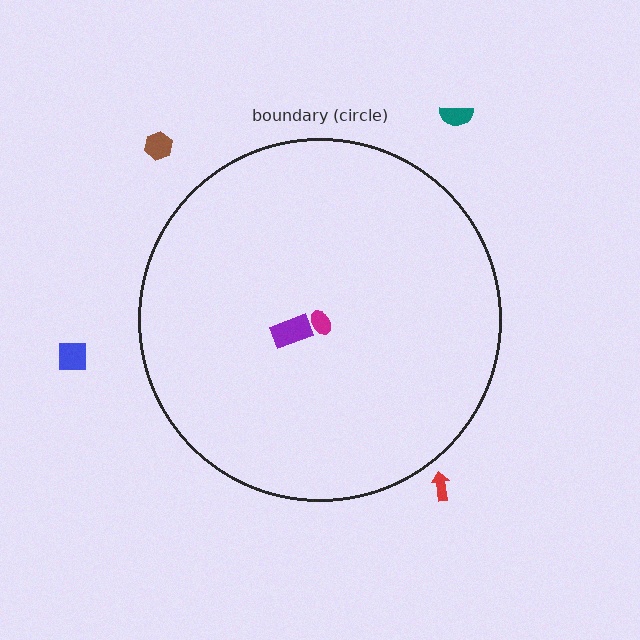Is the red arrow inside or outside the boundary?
Outside.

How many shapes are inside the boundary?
2 inside, 4 outside.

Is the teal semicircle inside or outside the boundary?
Outside.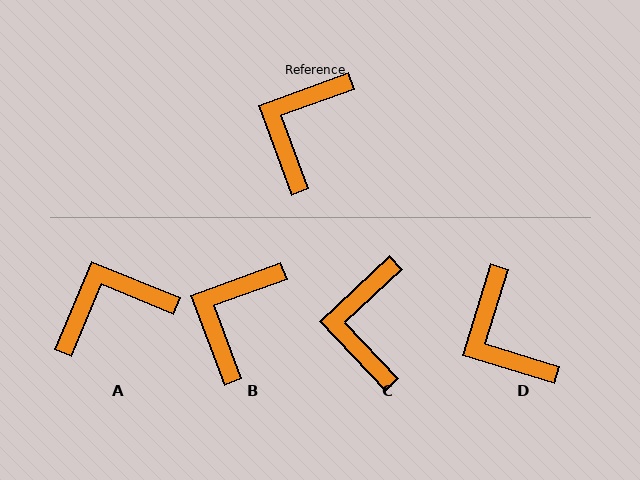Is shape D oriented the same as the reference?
No, it is off by about 53 degrees.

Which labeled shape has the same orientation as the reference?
B.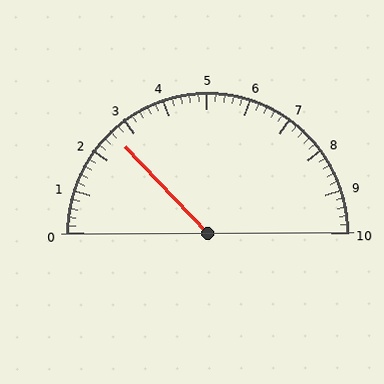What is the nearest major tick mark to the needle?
The nearest major tick mark is 3.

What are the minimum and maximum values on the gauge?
The gauge ranges from 0 to 10.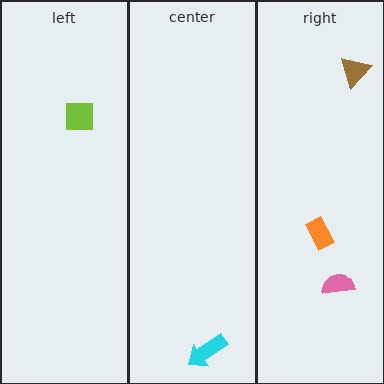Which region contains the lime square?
The left region.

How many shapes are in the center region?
1.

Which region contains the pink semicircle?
The right region.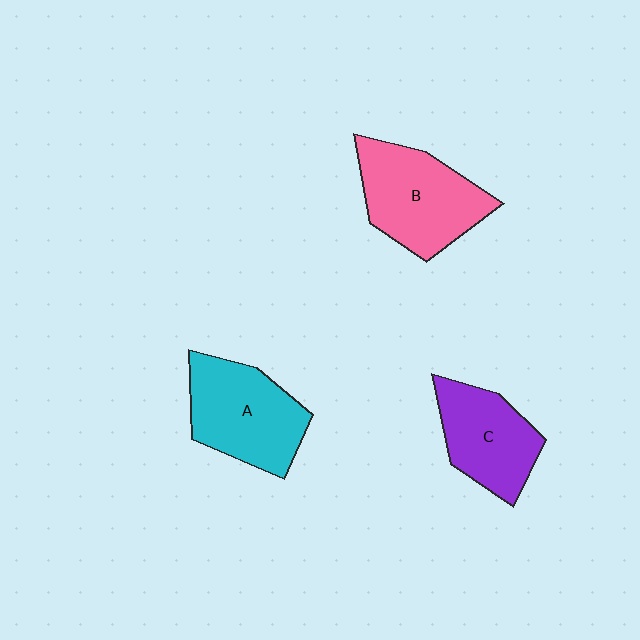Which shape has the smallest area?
Shape C (purple).